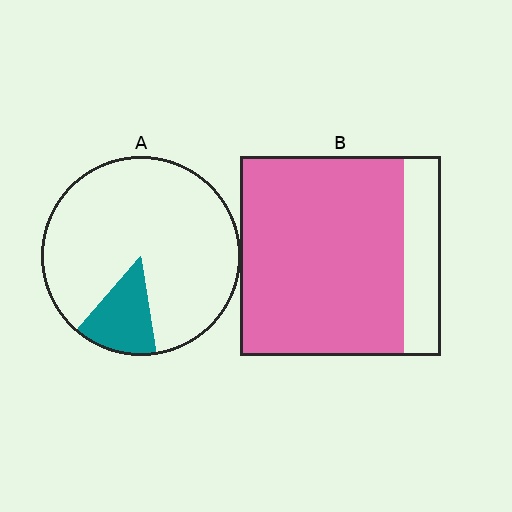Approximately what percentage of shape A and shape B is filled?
A is approximately 15% and B is approximately 80%.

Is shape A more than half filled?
No.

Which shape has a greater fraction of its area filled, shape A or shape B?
Shape B.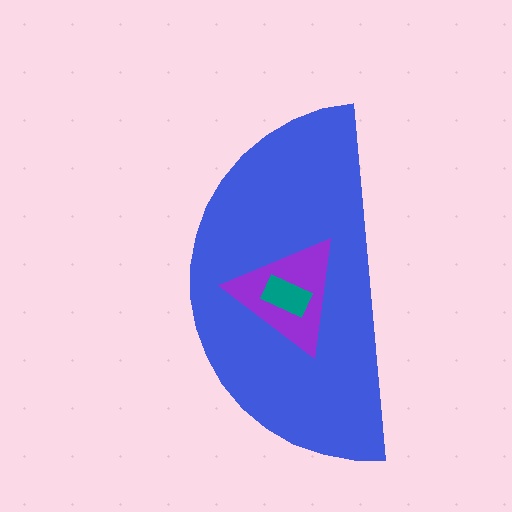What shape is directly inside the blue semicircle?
The purple triangle.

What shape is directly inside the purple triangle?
The teal rectangle.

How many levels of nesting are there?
3.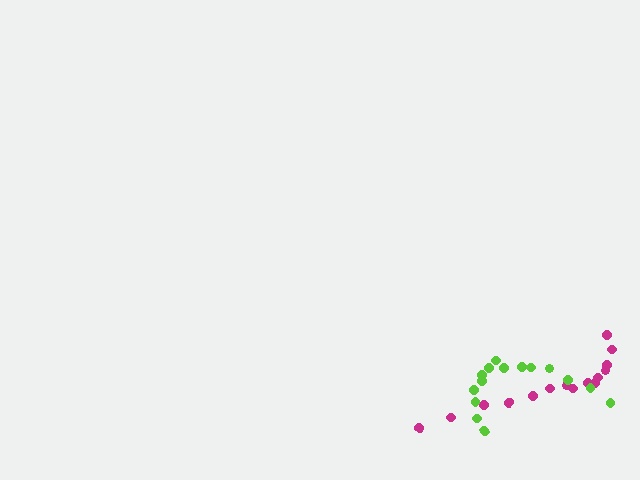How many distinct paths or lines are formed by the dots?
There are 2 distinct paths.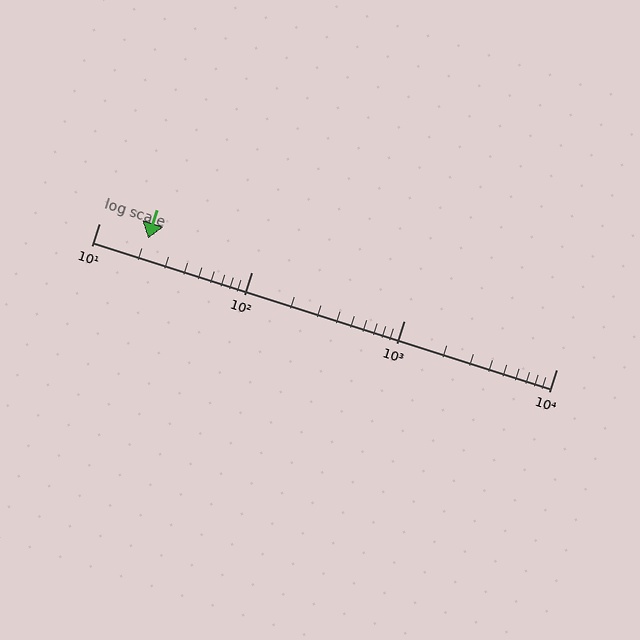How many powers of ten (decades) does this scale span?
The scale spans 3 decades, from 10 to 10000.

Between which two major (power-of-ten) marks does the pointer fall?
The pointer is between 10 and 100.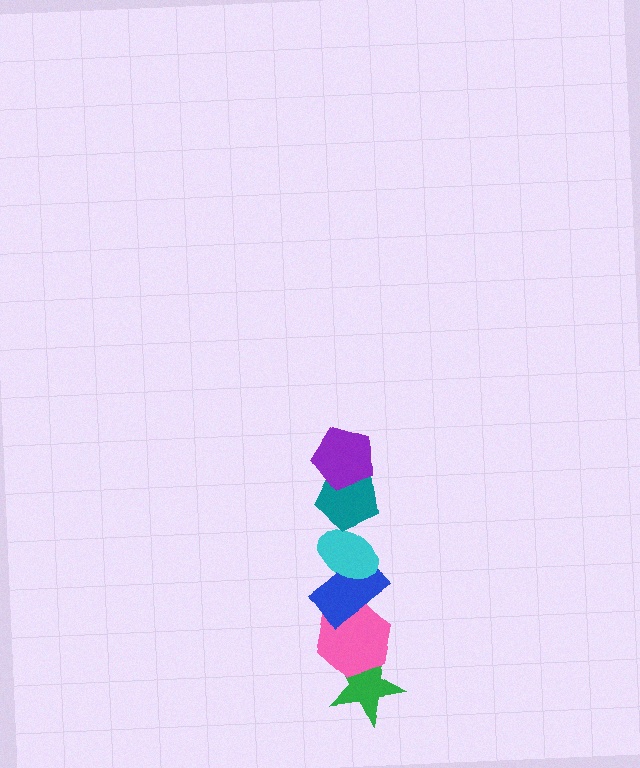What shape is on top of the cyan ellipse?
The teal pentagon is on top of the cyan ellipse.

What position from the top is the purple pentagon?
The purple pentagon is 1st from the top.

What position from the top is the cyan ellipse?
The cyan ellipse is 3rd from the top.